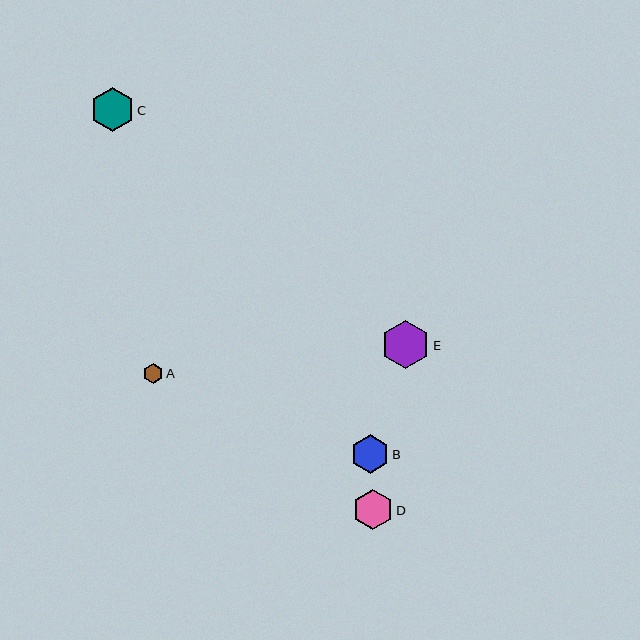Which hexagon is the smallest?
Hexagon A is the smallest with a size of approximately 20 pixels.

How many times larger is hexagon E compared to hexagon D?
Hexagon E is approximately 1.2 times the size of hexagon D.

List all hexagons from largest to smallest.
From largest to smallest: E, C, D, B, A.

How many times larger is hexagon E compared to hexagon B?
Hexagon E is approximately 1.3 times the size of hexagon B.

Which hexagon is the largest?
Hexagon E is the largest with a size of approximately 49 pixels.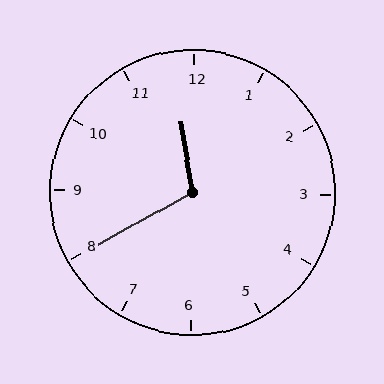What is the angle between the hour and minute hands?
Approximately 110 degrees.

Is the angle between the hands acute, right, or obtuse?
It is obtuse.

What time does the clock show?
11:40.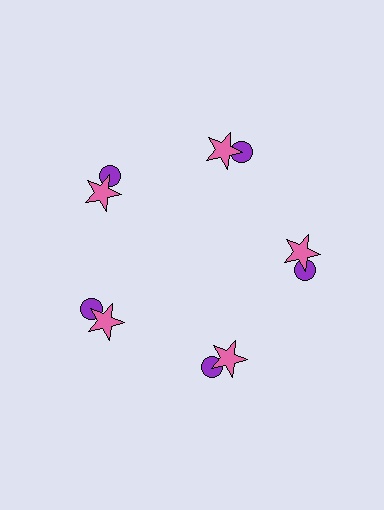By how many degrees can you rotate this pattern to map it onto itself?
The pattern maps onto itself every 72 degrees of rotation.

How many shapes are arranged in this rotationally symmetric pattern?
There are 10 shapes, arranged in 5 groups of 2.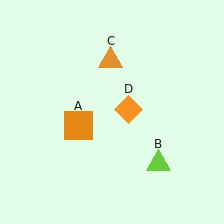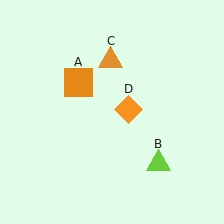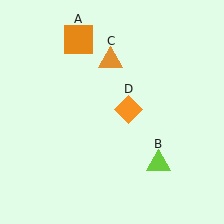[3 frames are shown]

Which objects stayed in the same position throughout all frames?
Lime triangle (object B) and orange triangle (object C) and orange diamond (object D) remained stationary.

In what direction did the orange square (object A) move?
The orange square (object A) moved up.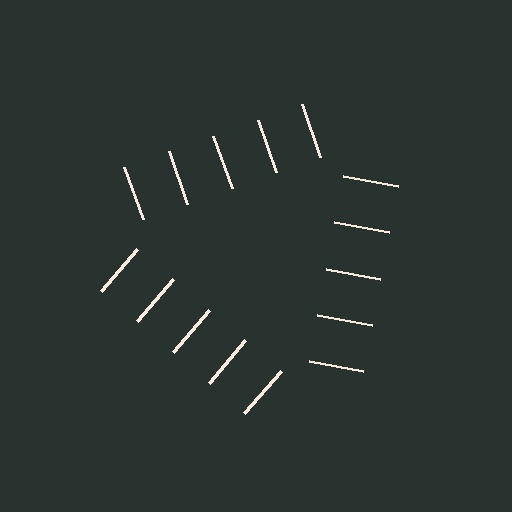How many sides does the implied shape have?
3 sides — the line-ends trace a triangle.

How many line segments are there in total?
15 — 5 along each of the 3 edges.